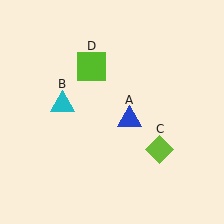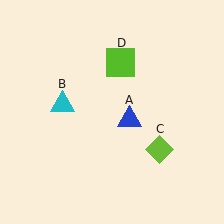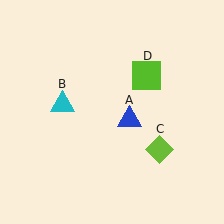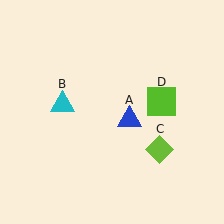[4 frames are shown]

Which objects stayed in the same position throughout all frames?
Blue triangle (object A) and cyan triangle (object B) and lime diamond (object C) remained stationary.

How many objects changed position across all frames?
1 object changed position: lime square (object D).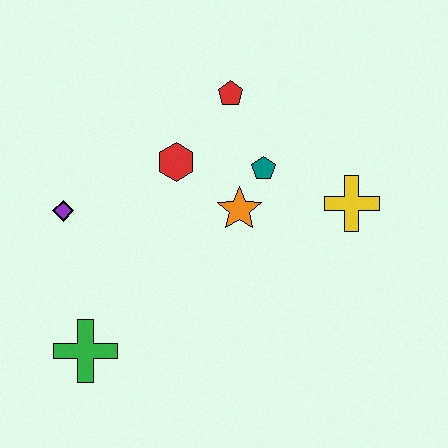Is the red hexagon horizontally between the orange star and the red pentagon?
No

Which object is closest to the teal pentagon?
The orange star is closest to the teal pentagon.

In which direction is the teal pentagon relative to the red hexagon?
The teal pentagon is to the right of the red hexagon.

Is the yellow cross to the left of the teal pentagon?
No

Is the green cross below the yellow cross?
Yes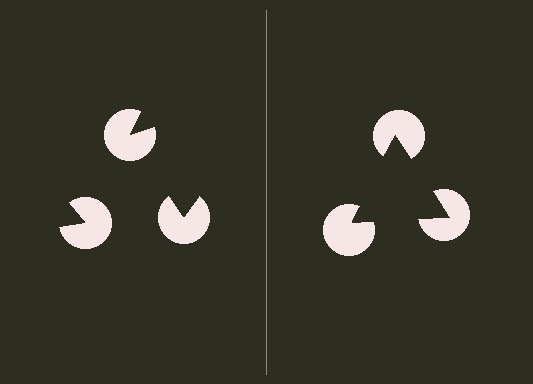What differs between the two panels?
The pac-man discs are positioned identically on both sides; only the wedge orientations differ. On the right they align to a triangle; on the left they are misaligned.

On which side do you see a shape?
An illusory triangle appears on the right side. On the left side the wedge cuts are rotated, so no coherent shape forms.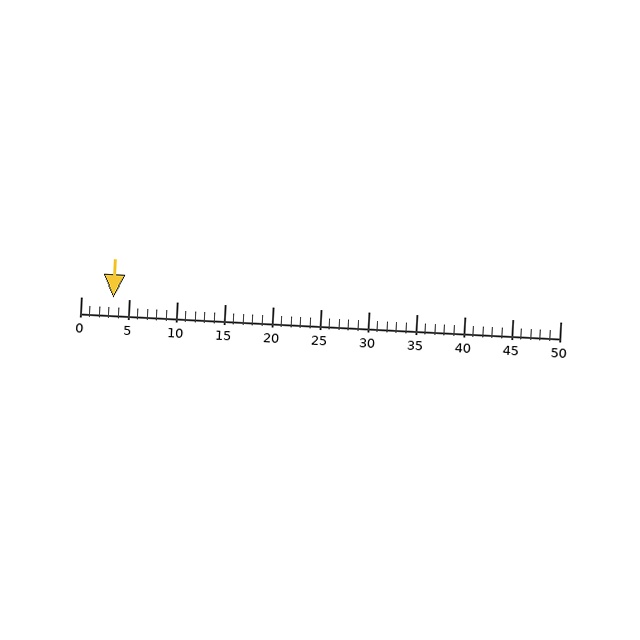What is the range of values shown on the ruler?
The ruler shows values from 0 to 50.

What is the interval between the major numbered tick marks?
The major tick marks are spaced 5 units apart.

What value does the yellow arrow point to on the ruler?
The yellow arrow points to approximately 3.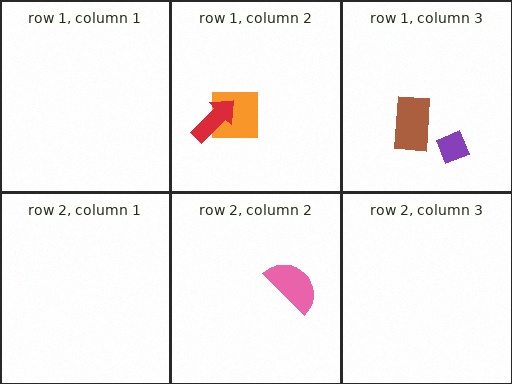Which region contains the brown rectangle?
The row 1, column 3 region.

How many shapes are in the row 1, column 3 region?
2.